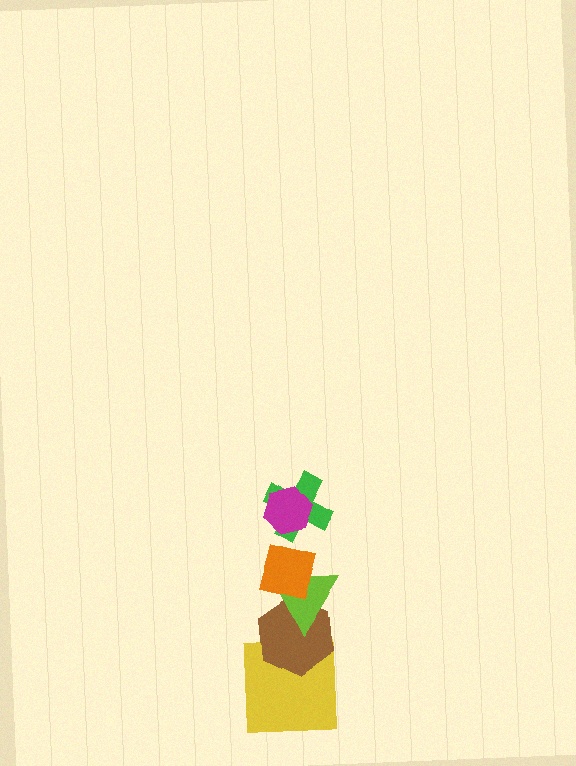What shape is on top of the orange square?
The green cross is on top of the orange square.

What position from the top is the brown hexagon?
The brown hexagon is 5th from the top.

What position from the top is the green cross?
The green cross is 2nd from the top.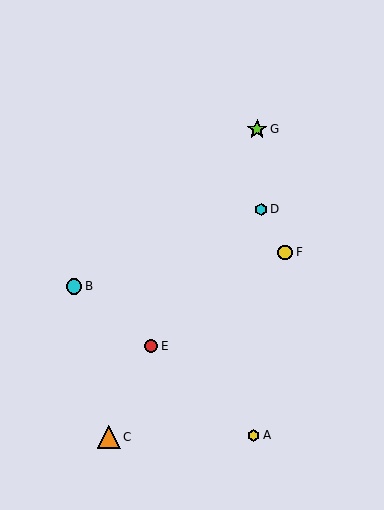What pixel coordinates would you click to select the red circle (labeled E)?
Click at (151, 346) to select the red circle E.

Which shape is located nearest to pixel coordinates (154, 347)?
The red circle (labeled E) at (151, 346) is nearest to that location.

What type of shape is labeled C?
Shape C is an orange triangle.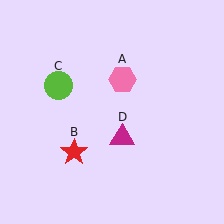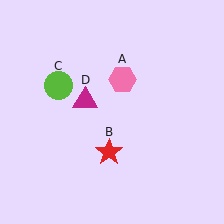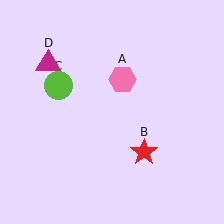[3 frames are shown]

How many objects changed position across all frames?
2 objects changed position: red star (object B), magenta triangle (object D).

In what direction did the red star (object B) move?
The red star (object B) moved right.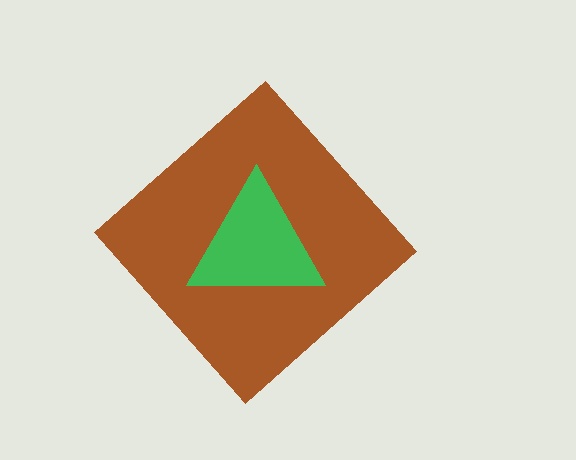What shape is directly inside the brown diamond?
The green triangle.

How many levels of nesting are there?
2.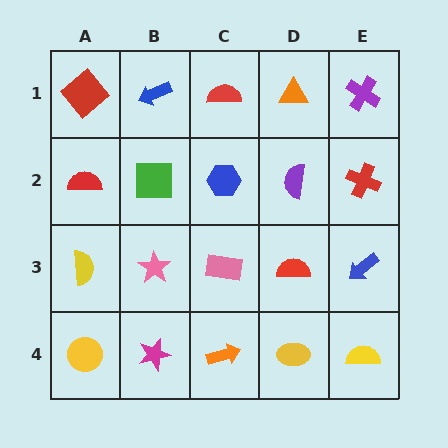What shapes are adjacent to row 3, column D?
A purple semicircle (row 2, column D), a yellow ellipse (row 4, column D), a pink rectangle (row 3, column C), a blue arrow (row 3, column E).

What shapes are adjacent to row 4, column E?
A blue arrow (row 3, column E), a yellow ellipse (row 4, column D).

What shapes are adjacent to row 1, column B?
A green square (row 2, column B), a red diamond (row 1, column A), a red semicircle (row 1, column C).